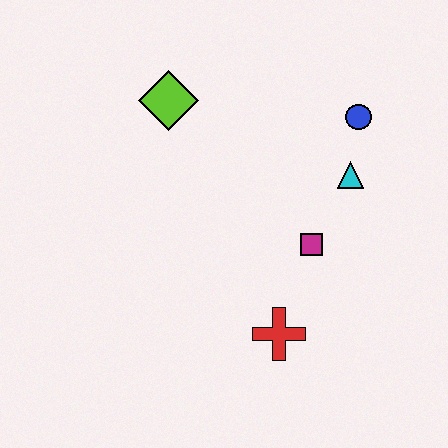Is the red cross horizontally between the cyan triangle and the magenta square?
No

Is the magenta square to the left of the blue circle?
Yes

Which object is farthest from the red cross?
The lime diamond is farthest from the red cross.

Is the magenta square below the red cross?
No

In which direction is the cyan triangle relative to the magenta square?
The cyan triangle is above the magenta square.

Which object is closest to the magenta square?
The cyan triangle is closest to the magenta square.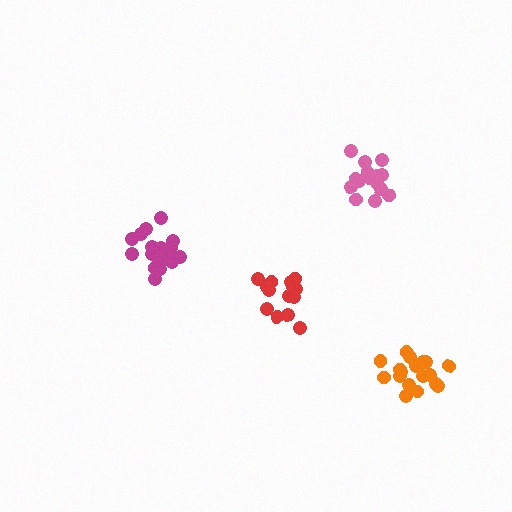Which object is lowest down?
The orange cluster is bottommost.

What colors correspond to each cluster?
The clusters are colored: red, orange, magenta, pink.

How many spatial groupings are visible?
There are 4 spatial groupings.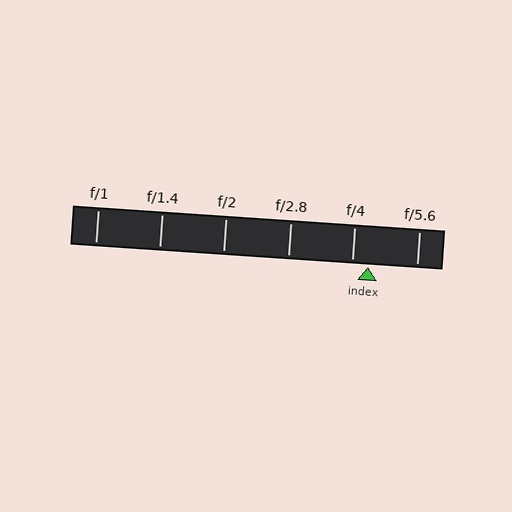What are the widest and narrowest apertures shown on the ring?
The widest aperture shown is f/1 and the narrowest is f/5.6.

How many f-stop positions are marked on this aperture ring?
There are 6 f-stop positions marked.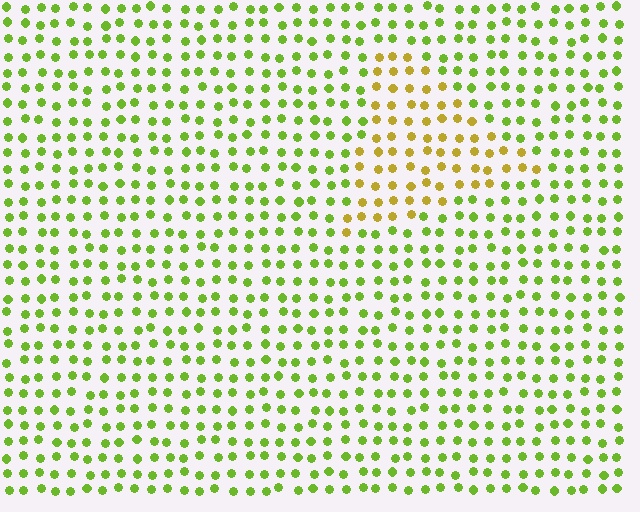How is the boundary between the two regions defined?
The boundary is defined purely by a slight shift in hue (about 41 degrees). Spacing, size, and orientation are identical on both sides.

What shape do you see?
I see a triangle.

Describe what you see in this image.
The image is filled with small lime elements in a uniform arrangement. A triangle-shaped region is visible where the elements are tinted to a slightly different hue, forming a subtle color boundary.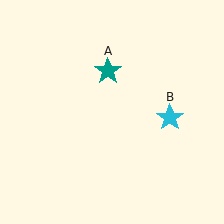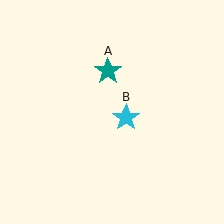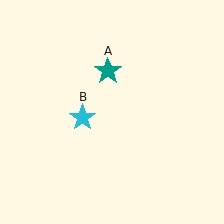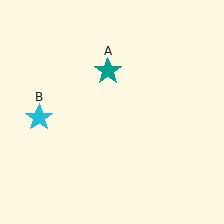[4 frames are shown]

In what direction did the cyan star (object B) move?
The cyan star (object B) moved left.